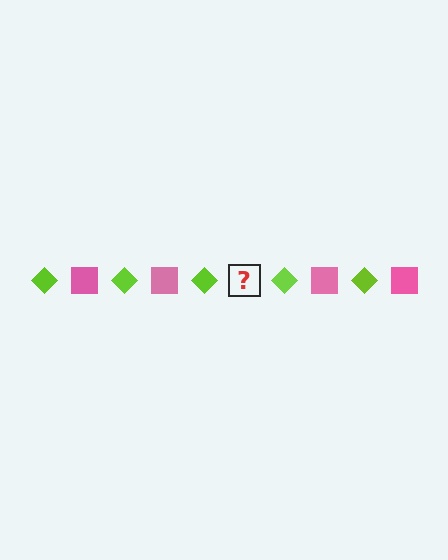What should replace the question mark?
The question mark should be replaced with a pink square.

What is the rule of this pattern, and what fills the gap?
The rule is that the pattern alternates between lime diamond and pink square. The gap should be filled with a pink square.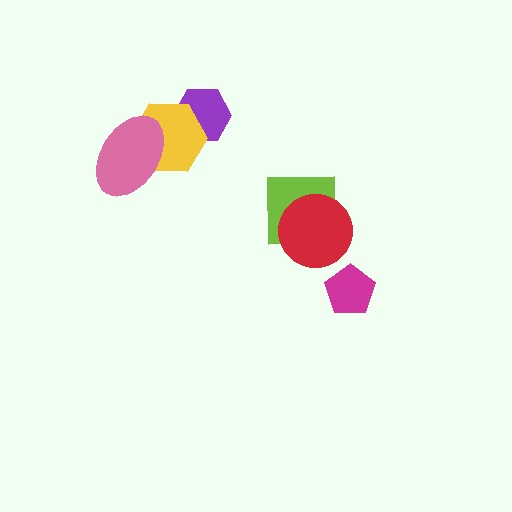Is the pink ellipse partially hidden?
No, no other shape covers it.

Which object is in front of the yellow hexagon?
The pink ellipse is in front of the yellow hexagon.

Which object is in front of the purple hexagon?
The yellow hexagon is in front of the purple hexagon.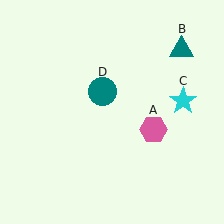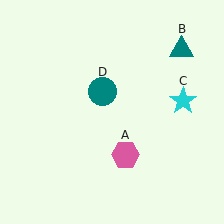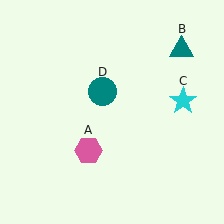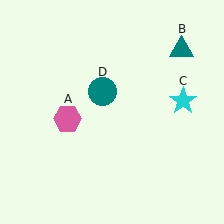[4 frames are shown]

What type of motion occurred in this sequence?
The pink hexagon (object A) rotated clockwise around the center of the scene.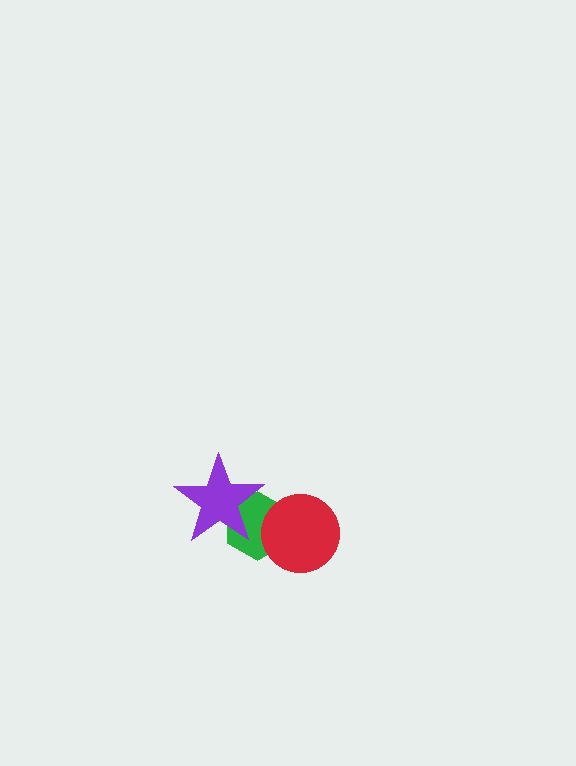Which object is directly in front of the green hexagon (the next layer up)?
The red circle is directly in front of the green hexagon.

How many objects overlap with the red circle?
1 object overlaps with the red circle.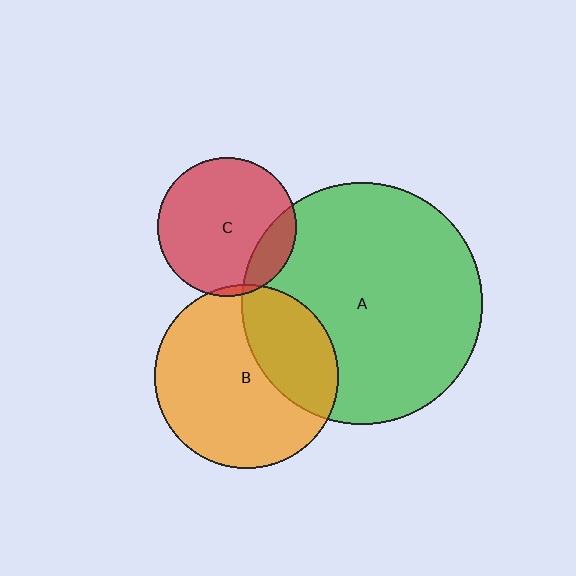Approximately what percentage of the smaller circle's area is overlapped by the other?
Approximately 15%.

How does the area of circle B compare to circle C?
Approximately 1.7 times.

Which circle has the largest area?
Circle A (green).